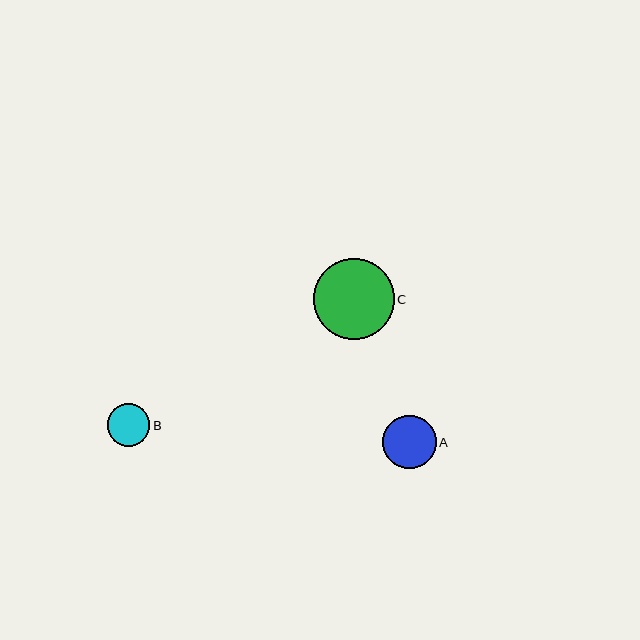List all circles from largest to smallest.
From largest to smallest: C, A, B.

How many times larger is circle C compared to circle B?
Circle C is approximately 1.9 times the size of circle B.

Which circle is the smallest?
Circle B is the smallest with a size of approximately 43 pixels.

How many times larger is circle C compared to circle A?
Circle C is approximately 1.5 times the size of circle A.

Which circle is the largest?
Circle C is the largest with a size of approximately 81 pixels.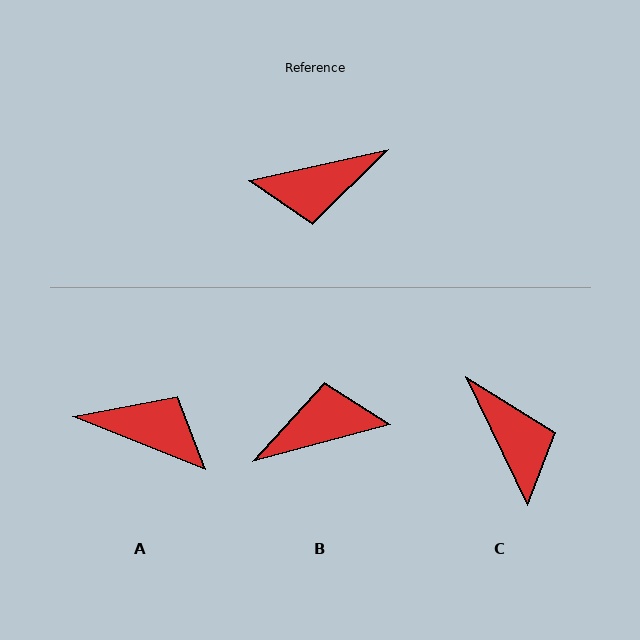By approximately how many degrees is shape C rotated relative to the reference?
Approximately 103 degrees counter-clockwise.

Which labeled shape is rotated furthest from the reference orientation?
B, about 177 degrees away.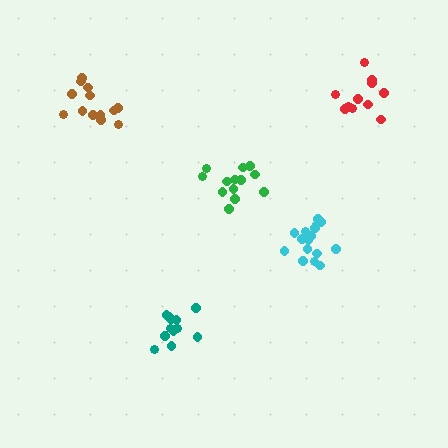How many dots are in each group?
Group 1: 13 dots, Group 2: 16 dots, Group 3: 11 dots, Group 4: 12 dots, Group 5: 13 dots (65 total).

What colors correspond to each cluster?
The clusters are colored: green, cyan, red, teal, brown.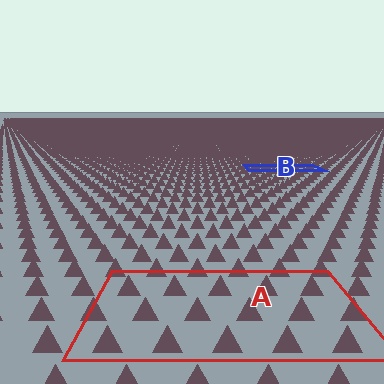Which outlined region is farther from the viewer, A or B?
Region B is farther from the viewer — the texture elements inside it appear smaller and more densely packed.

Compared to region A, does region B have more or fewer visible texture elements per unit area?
Region B has more texture elements per unit area — they are packed more densely because it is farther away.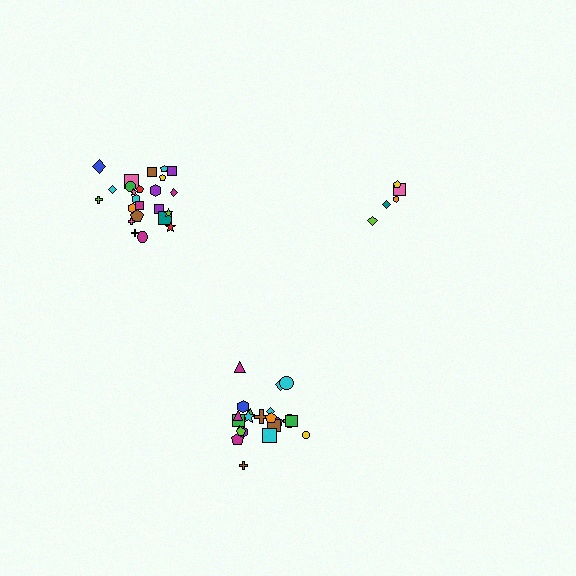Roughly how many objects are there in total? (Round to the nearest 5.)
Roughly 50 objects in total.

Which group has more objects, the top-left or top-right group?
The top-left group.